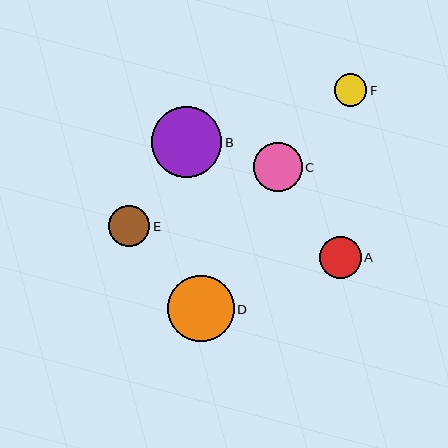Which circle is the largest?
Circle B is the largest with a size of approximately 71 pixels.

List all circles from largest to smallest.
From largest to smallest: B, D, C, A, E, F.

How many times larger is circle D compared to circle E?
Circle D is approximately 1.6 times the size of circle E.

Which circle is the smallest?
Circle F is the smallest with a size of approximately 33 pixels.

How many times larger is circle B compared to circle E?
Circle B is approximately 1.7 times the size of circle E.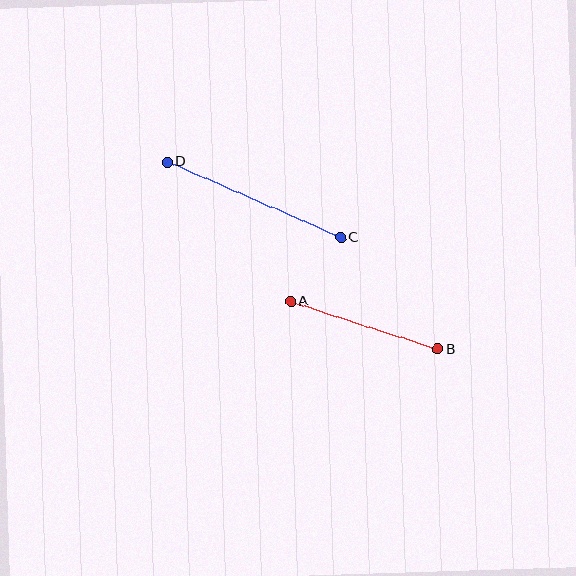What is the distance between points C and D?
The distance is approximately 189 pixels.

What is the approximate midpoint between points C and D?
The midpoint is at approximately (254, 200) pixels.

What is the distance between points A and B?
The distance is approximately 155 pixels.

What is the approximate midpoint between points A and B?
The midpoint is at approximately (364, 325) pixels.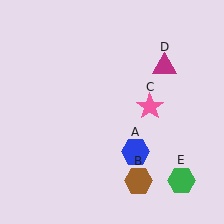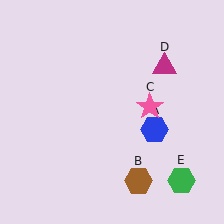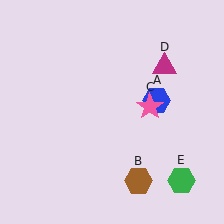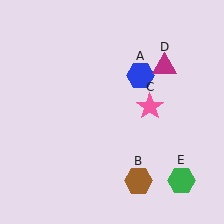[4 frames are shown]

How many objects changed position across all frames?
1 object changed position: blue hexagon (object A).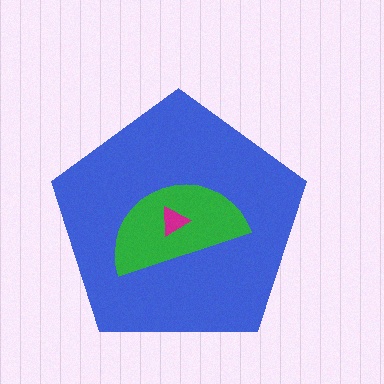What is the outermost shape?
The blue pentagon.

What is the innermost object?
The magenta triangle.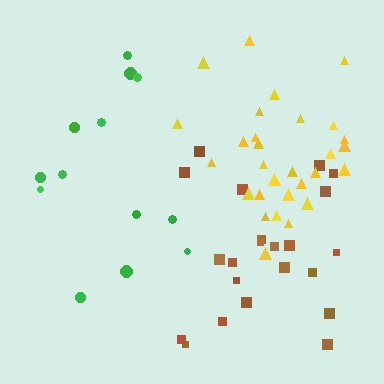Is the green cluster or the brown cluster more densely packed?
Brown.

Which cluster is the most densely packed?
Yellow.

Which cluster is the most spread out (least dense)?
Green.